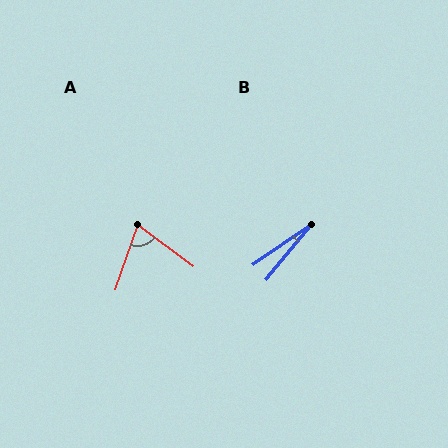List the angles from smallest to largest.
B (16°), A (72°).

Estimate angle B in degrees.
Approximately 16 degrees.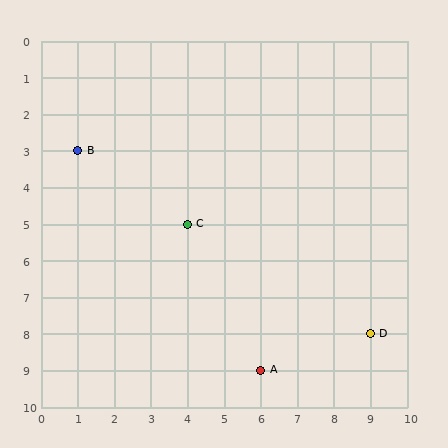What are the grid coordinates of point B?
Point B is at grid coordinates (1, 3).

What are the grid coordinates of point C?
Point C is at grid coordinates (4, 5).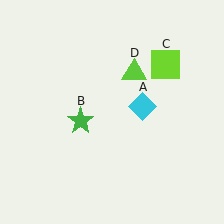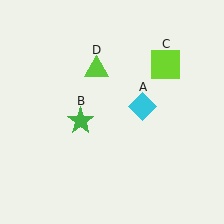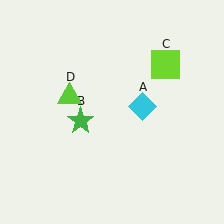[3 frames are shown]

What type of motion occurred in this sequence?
The lime triangle (object D) rotated counterclockwise around the center of the scene.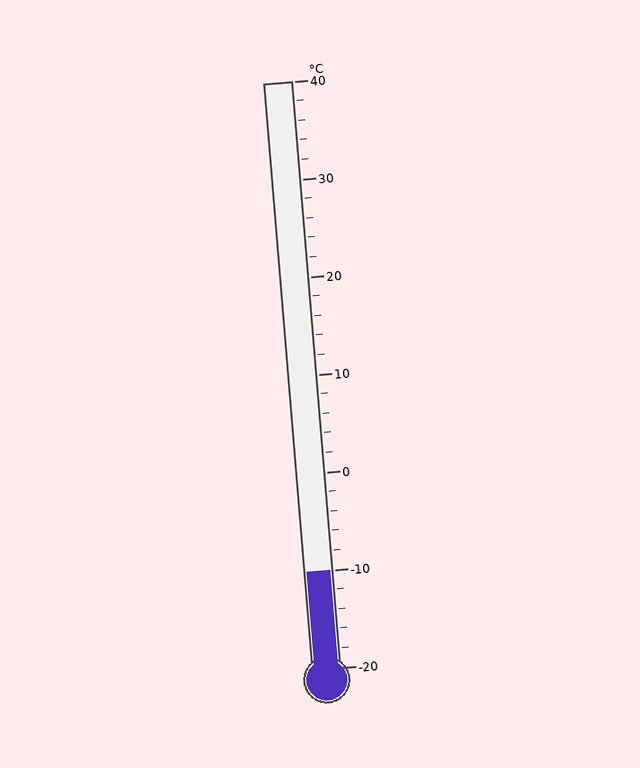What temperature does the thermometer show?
The thermometer shows approximately -10°C.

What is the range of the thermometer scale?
The thermometer scale ranges from -20°C to 40°C.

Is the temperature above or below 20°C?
The temperature is below 20°C.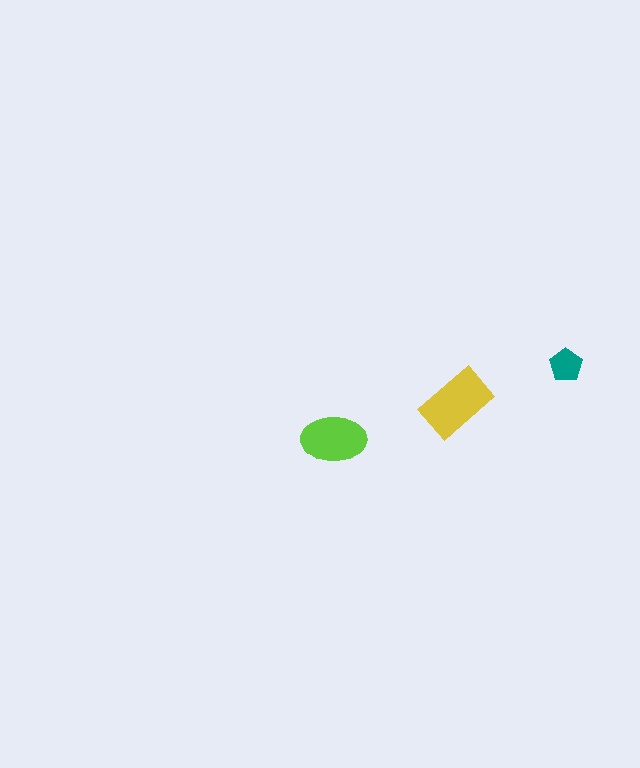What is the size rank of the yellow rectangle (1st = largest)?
1st.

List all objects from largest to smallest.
The yellow rectangle, the lime ellipse, the teal pentagon.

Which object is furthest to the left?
The lime ellipse is leftmost.